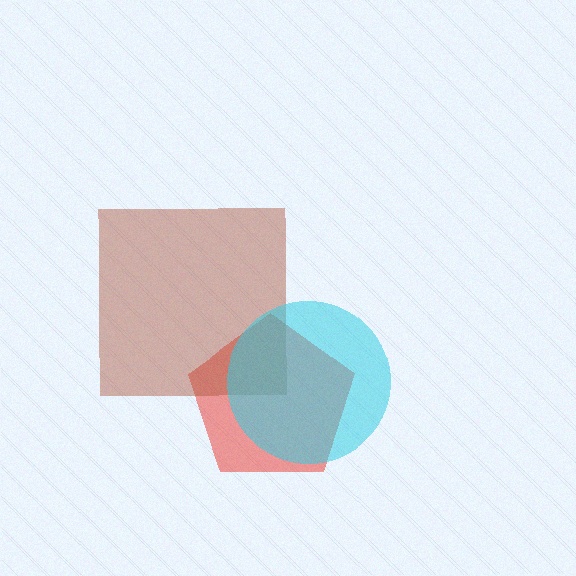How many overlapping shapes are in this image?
There are 3 overlapping shapes in the image.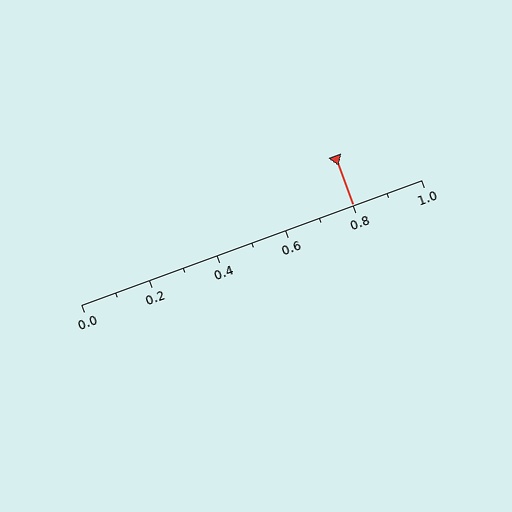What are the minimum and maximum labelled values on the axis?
The axis runs from 0.0 to 1.0.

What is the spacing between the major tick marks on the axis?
The major ticks are spaced 0.2 apart.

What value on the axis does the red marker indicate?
The marker indicates approximately 0.8.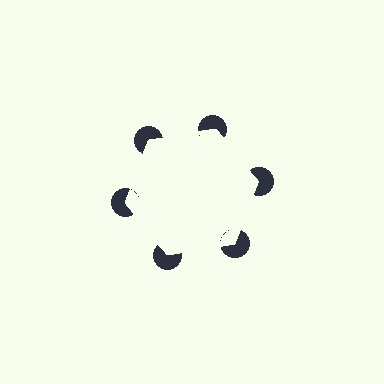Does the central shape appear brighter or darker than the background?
It typically appears slightly brighter than the background, even though no actual brightness change is drawn.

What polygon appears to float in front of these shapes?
An illusory hexagon — its edges are inferred from the aligned wedge cuts in the pac-man discs, not physically drawn.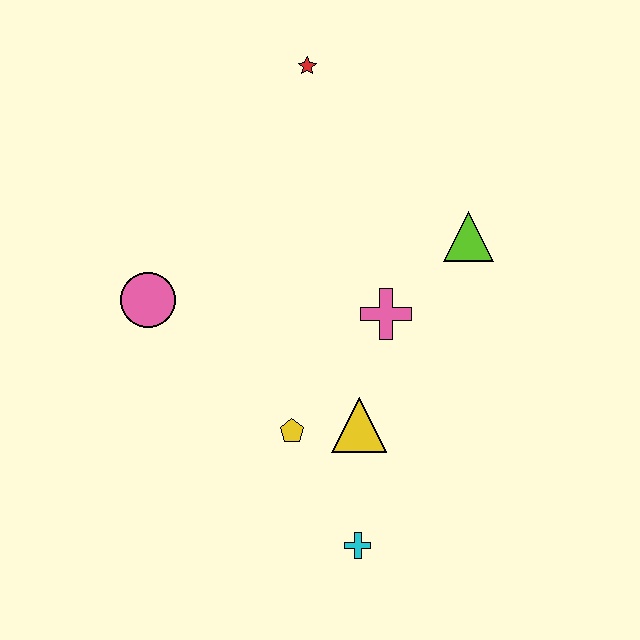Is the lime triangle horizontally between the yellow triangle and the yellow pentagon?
No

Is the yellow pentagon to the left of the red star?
Yes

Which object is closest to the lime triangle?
The pink cross is closest to the lime triangle.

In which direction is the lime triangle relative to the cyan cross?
The lime triangle is above the cyan cross.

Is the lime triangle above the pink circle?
Yes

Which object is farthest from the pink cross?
The red star is farthest from the pink cross.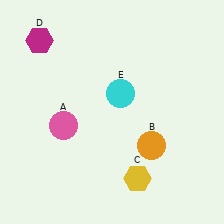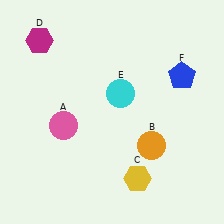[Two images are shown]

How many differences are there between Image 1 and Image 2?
There is 1 difference between the two images.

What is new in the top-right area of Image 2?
A blue pentagon (F) was added in the top-right area of Image 2.